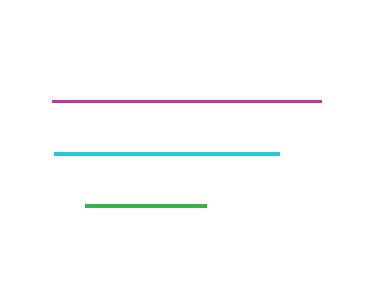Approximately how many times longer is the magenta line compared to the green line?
The magenta line is approximately 2.2 times the length of the green line.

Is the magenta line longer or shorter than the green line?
The magenta line is longer than the green line.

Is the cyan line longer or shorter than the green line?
The cyan line is longer than the green line.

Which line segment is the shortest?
The green line is the shortest at approximately 121 pixels.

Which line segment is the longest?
The magenta line is the longest at approximately 269 pixels.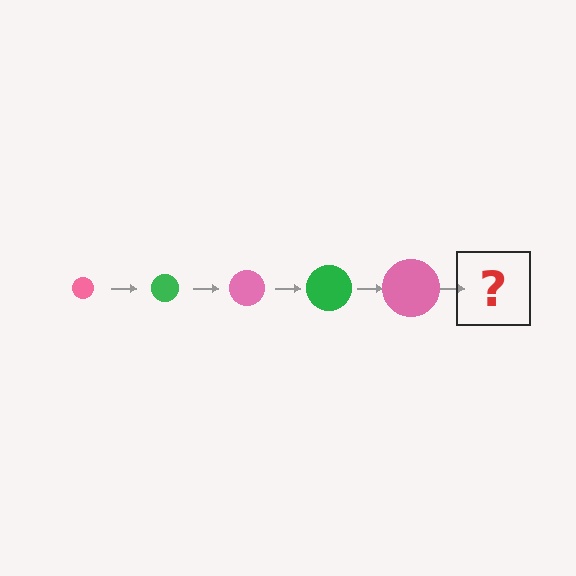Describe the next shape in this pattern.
It should be a green circle, larger than the previous one.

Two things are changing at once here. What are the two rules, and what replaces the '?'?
The two rules are that the circle grows larger each step and the color cycles through pink and green. The '?' should be a green circle, larger than the previous one.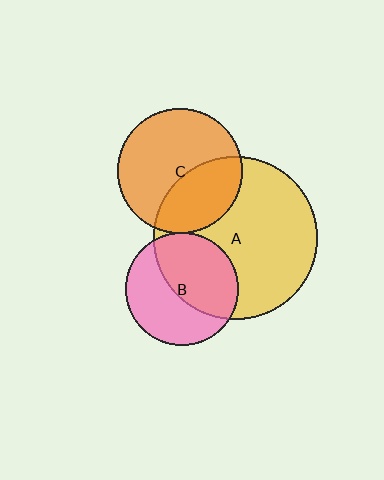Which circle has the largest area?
Circle A (yellow).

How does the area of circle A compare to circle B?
Approximately 2.1 times.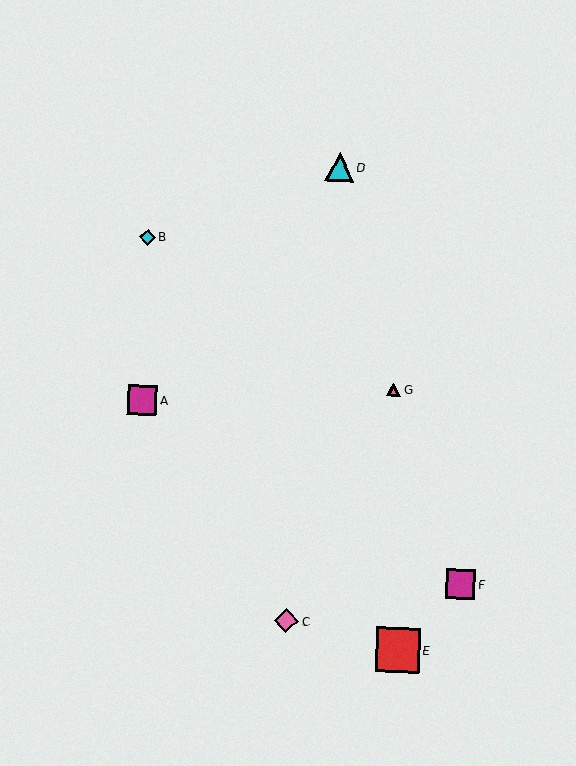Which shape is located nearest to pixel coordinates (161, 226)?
The cyan diamond (labeled B) at (148, 237) is nearest to that location.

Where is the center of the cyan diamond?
The center of the cyan diamond is at (148, 237).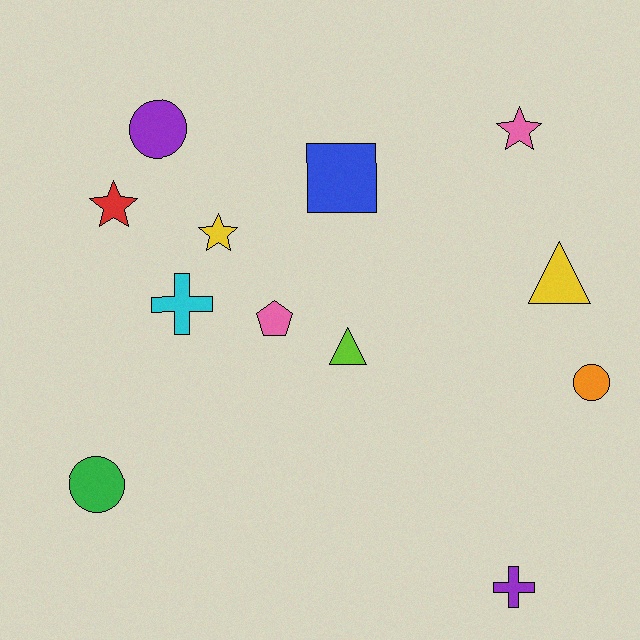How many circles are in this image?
There are 3 circles.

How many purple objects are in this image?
There are 2 purple objects.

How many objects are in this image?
There are 12 objects.